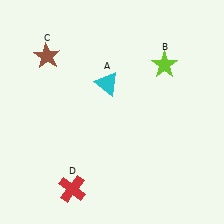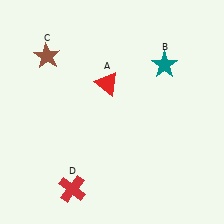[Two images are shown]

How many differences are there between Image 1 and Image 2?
There are 2 differences between the two images.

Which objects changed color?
A changed from cyan to red. B changed from lime to teal.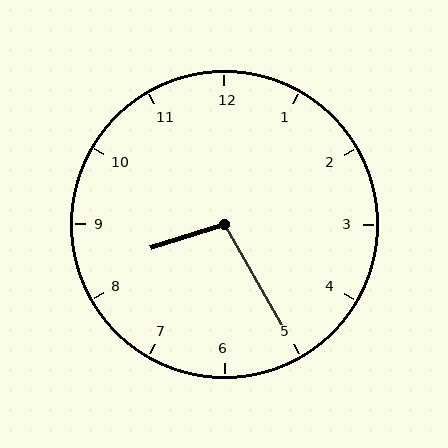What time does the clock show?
8:25.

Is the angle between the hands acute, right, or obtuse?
It is obtuse.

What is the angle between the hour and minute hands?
Approximately 102 degrees.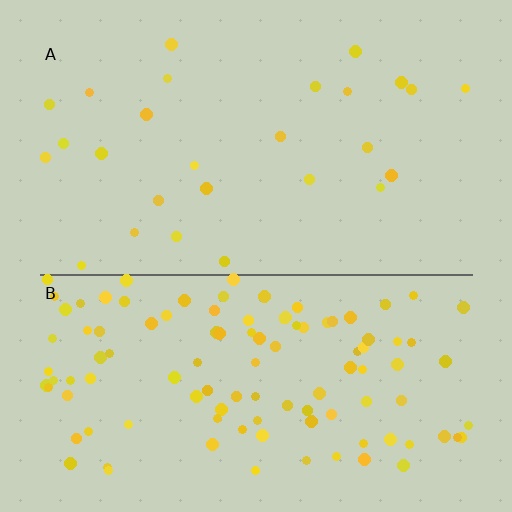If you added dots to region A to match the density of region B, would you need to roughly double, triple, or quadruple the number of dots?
Approximately quadruple.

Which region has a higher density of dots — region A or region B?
B (the bottom).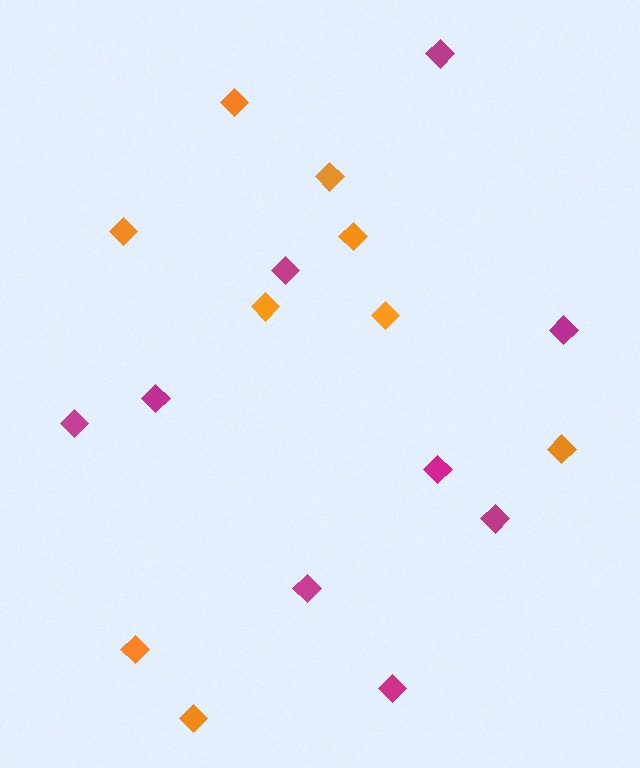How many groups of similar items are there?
There are 2 groups: one group of magenta diamonds (9) and one group of orange diamonds (9).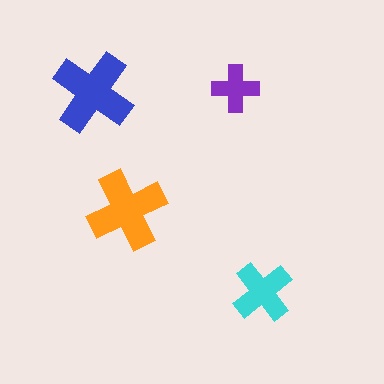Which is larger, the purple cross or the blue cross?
The blue one.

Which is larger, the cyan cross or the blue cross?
The blue one.